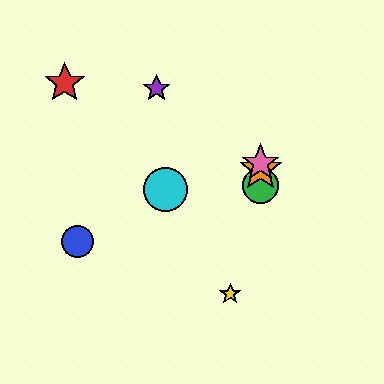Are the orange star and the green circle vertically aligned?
Yes, both are at x≈261.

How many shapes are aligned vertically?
3 shapes (the green circle, the orange star, the pink star) are aligned vertically.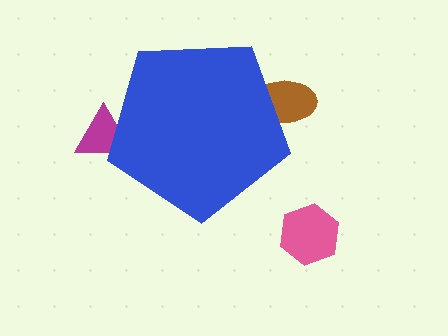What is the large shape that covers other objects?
A blue pentagon.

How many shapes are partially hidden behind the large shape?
2 shapes are partially hidden.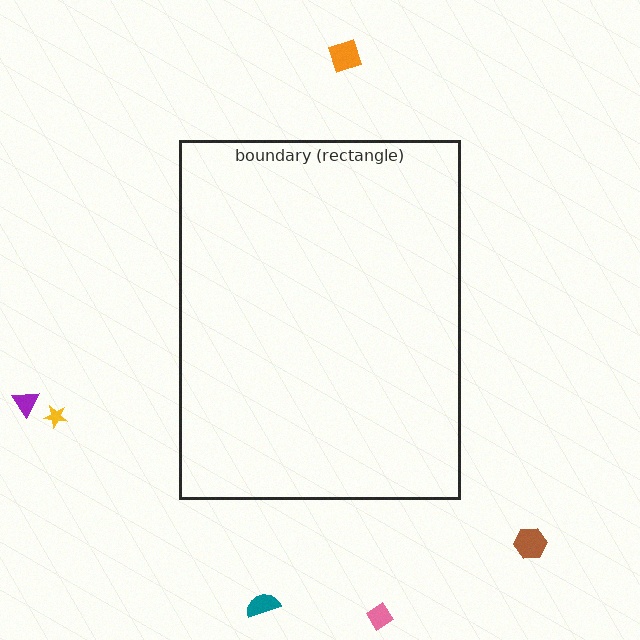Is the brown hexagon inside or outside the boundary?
Outside.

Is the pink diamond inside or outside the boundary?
Outside.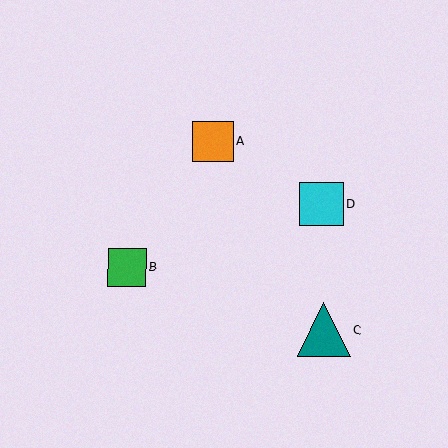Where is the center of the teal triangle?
The center of the teal triangle is at (323, 330).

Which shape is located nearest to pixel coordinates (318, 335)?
The teal triangle (labeled C) at (323, 330) is nearest to that location.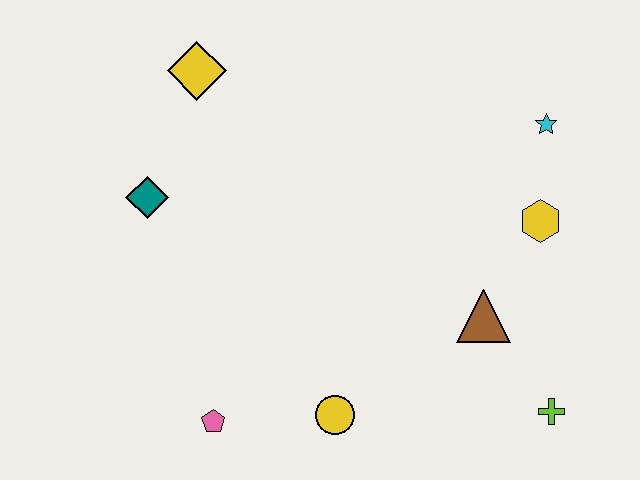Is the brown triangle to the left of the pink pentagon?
No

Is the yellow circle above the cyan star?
No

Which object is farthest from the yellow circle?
The yellow diamond is farthest from the yellow circle.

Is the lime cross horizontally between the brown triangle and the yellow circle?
No